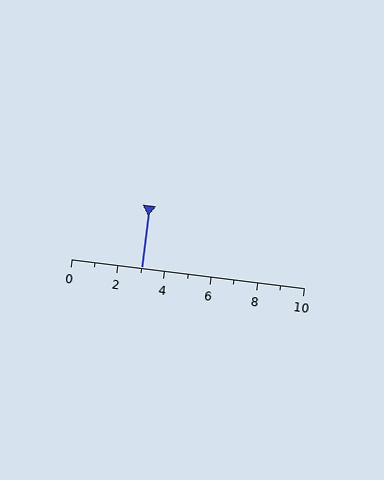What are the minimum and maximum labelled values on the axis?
The axis runs from 0 to 10.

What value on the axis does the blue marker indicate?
The marker indicates approximately 3.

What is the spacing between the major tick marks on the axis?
The major ticks are spaced 2 apart.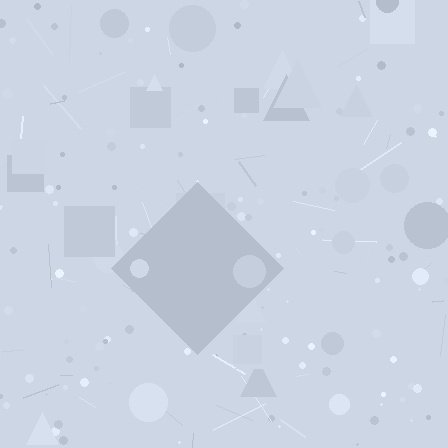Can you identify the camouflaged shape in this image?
The camouflaged shape is a diamond.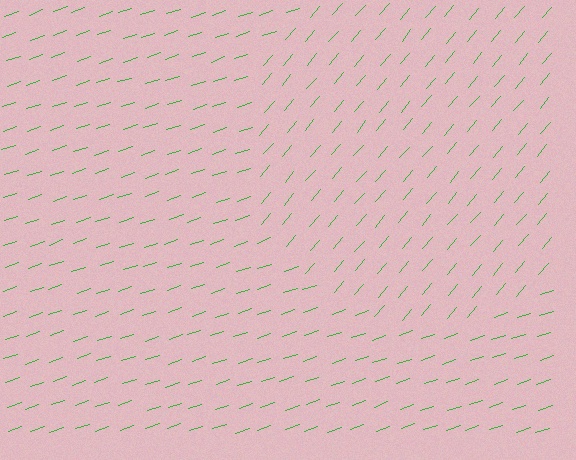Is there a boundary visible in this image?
Yes, there is a texture boundary formed by a change in line orientation.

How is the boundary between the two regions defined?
The boundary is defined purely by a change in line orientation (approximately 31 degrees difference). All lines are the same color and thickness.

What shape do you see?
I see a circle.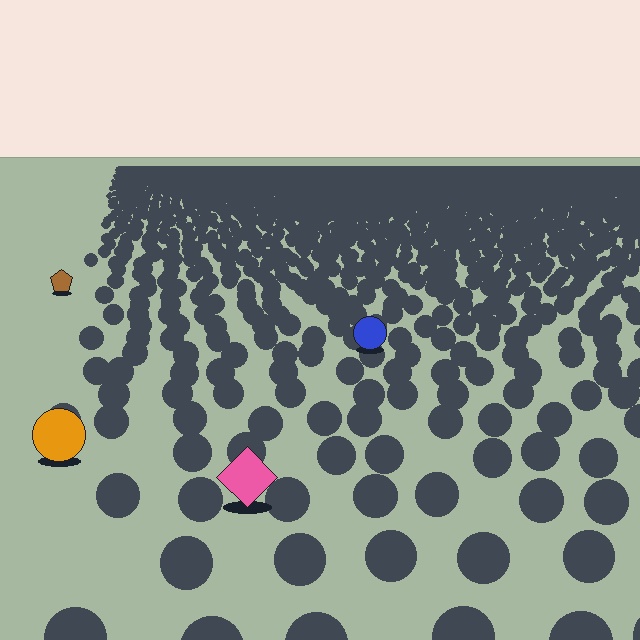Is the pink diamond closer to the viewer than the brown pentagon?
Yes. The pink diamond is closer — you can tell from the texture gradient: the ground texture is coarser near it.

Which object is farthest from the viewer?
The brown pentagon is farthest from the viewer. It appears smaller and the ground texture around it is denser.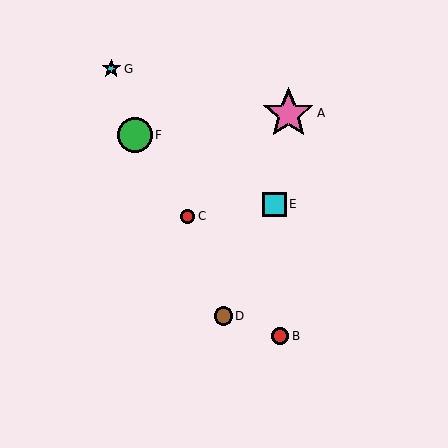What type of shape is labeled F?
Shape F is a green circle.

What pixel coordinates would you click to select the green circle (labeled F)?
Click at (135, 135) to select the green circle F.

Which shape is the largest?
The pink star (labeled A) is the largest.